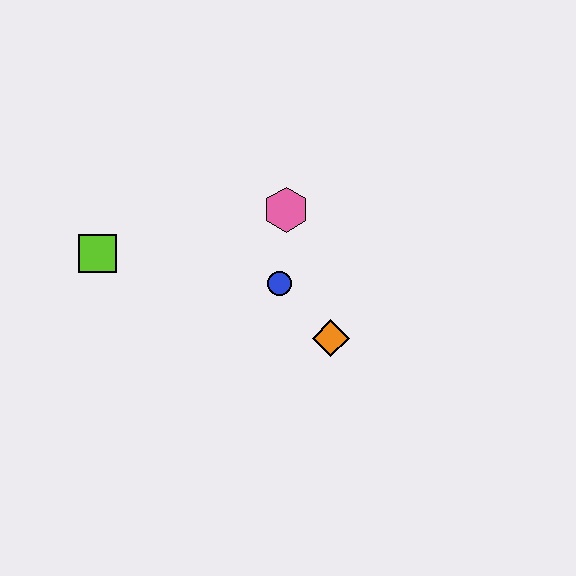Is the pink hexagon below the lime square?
No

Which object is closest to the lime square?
The blue circle is closest to the lime square.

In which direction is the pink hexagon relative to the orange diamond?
The pink hexagon is above the orange diamond.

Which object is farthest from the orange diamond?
The lime square is farthest from the orange diamond.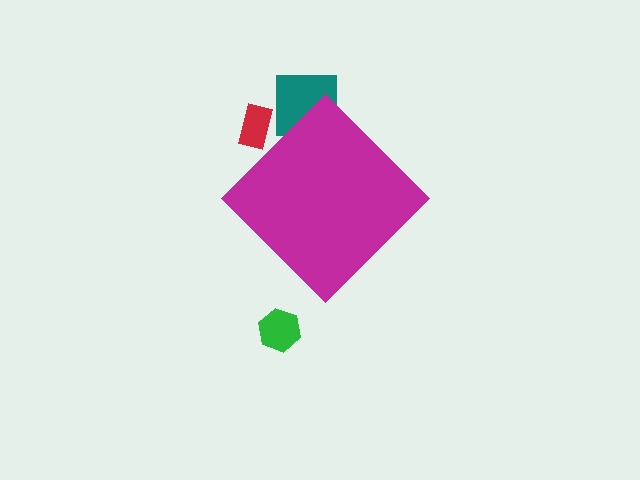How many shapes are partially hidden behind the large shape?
2 shapes are partially hidden.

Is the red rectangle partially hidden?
Yes, the red rectangle is partially hidden behind the magenta diamond.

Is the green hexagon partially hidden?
No, the green hexagon is fully visible.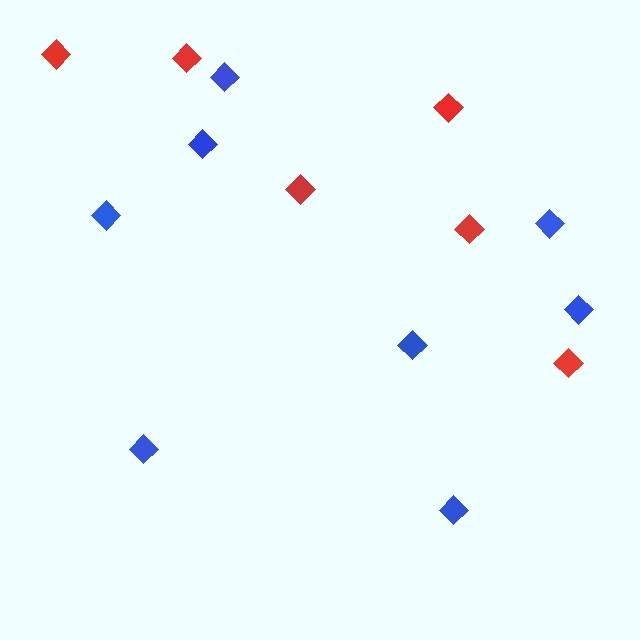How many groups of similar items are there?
There are 2 groups: one group of red diamonds (6) and one group of blue diamonds (8).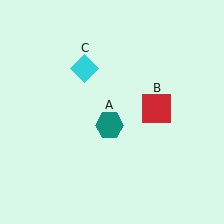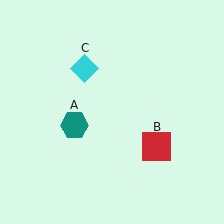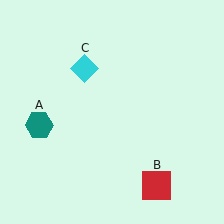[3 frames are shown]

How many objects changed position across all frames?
2 objects changed position: teal hexagon (object A), red square (object B).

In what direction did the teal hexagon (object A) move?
The teal hexagon (object A) moved left.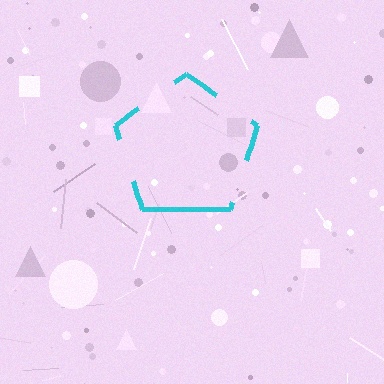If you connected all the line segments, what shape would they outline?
They would outline a pentagon.